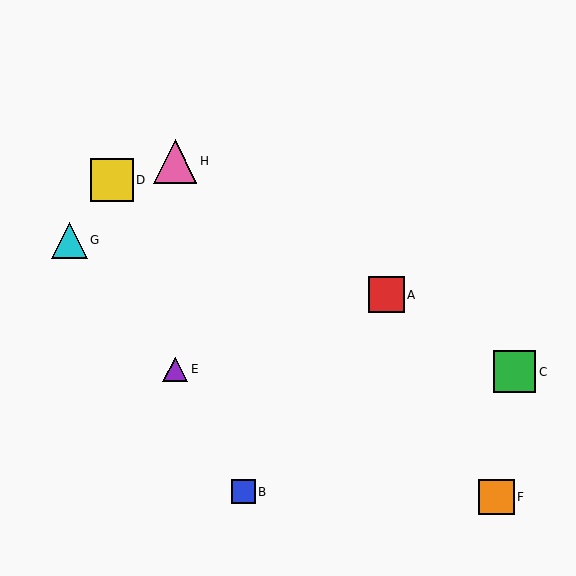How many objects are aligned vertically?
2 objects (E, H) are aligned vertically.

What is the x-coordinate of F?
Object F is at x≈496.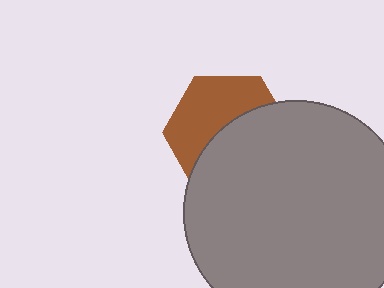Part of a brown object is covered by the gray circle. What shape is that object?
It is a hexagon.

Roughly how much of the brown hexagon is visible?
About half of it is visible (roughly 48%).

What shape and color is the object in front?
The object in front is a gray circle.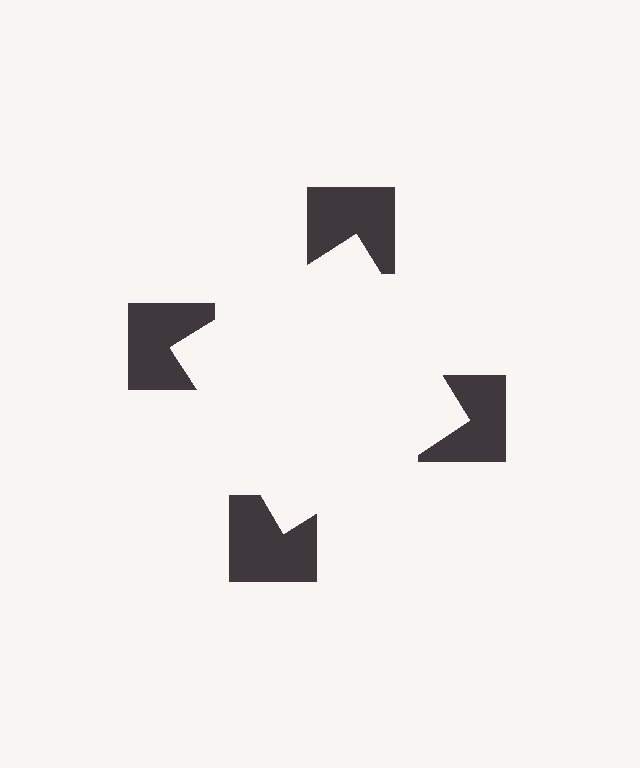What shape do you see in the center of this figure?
An illusory square — its edges are inferred from the aligned wedge cuts in the notched squares, not physically drawn.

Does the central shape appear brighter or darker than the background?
It typically appears slightly brighter than the background, even though no actual brightness change is drawn.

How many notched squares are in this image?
There are 4 — one at each vertex of the illusory square.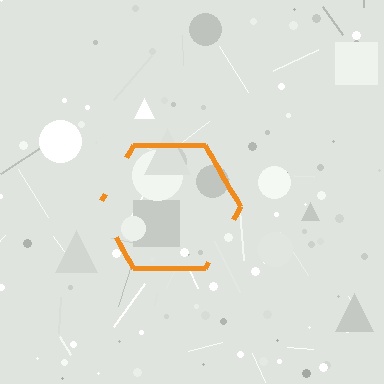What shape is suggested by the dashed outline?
The dashed outline suggests a hexagon.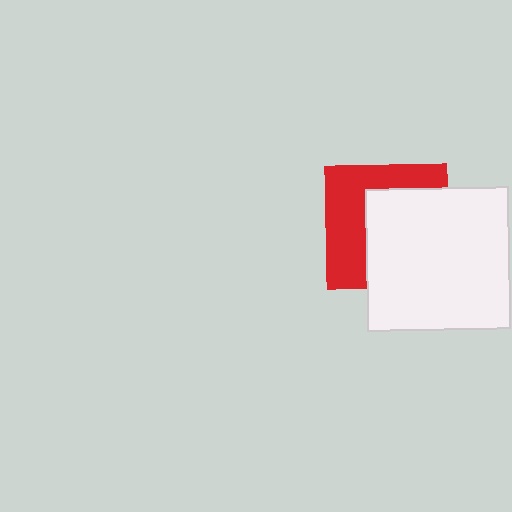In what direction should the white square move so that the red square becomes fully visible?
The white square should move right. That is the shortest direction to clear the overlap and leave the red square fully visible.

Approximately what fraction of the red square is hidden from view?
Roughly 55% of the red square is hidden behind the white square.